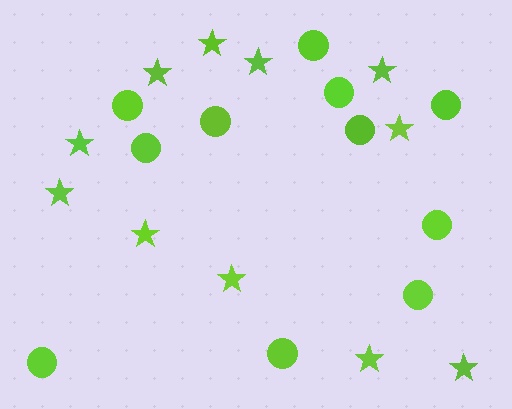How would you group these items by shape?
There are 2 groups: one group of circles (11) and one group of stars (11).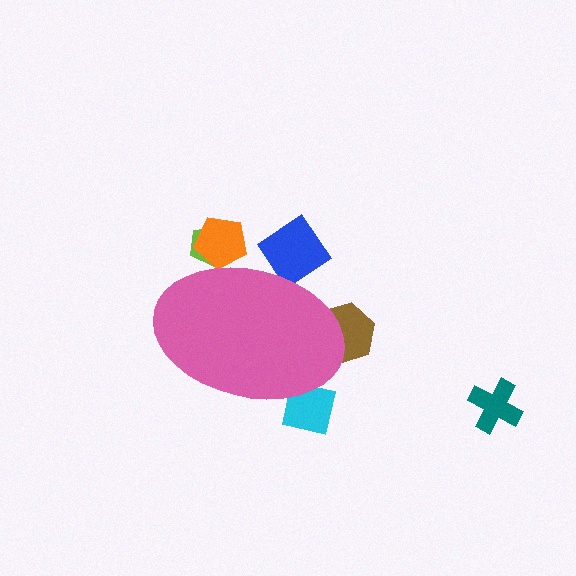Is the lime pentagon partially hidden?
Yes, the lime pentagon is partially hidden behind the pink ellipse.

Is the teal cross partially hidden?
No, the teal cross is fully visible.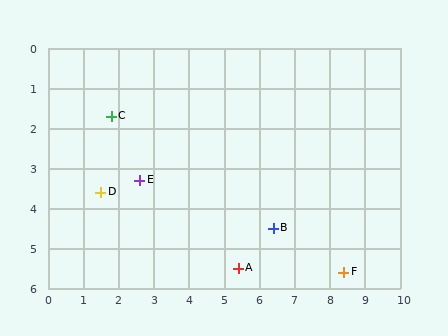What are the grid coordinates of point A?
Point A is at approximately (5.4, 5.5).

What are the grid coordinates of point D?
Point D is at approximately (1.5, 3.6).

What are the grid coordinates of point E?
Point E is at approximately (2.6, 3.3).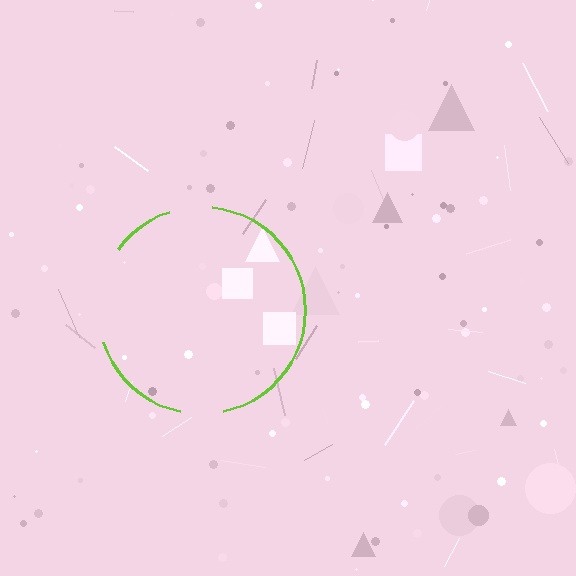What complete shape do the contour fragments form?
The contour fragments form a circle.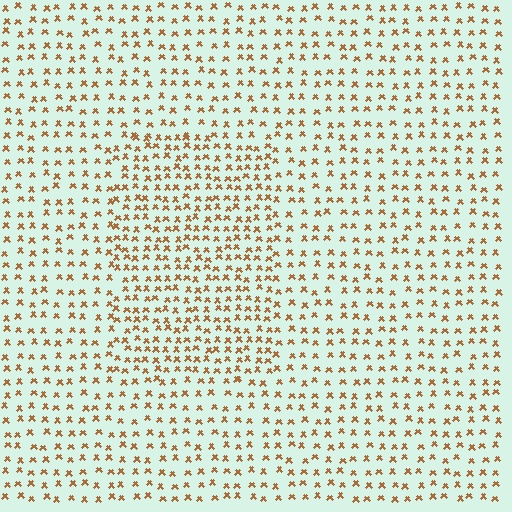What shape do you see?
I see a rectangle.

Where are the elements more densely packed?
The elements are more densely packed inside the rectangle boundary.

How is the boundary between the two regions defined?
The boundary is defined by a change in element density (approximately 1.6x ratio). All elements are the same color, size, and shape.